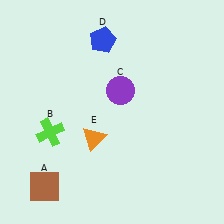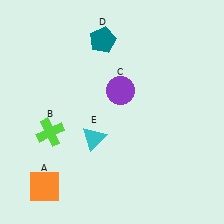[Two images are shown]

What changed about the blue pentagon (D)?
In Image 1, D is blue. In Image 2, it changed to teal.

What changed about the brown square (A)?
In Image 1, A is brown. In Image 2, it changed to orange.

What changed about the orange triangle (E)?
In Image 1, E is orange. In Image 2, it changed to cyan.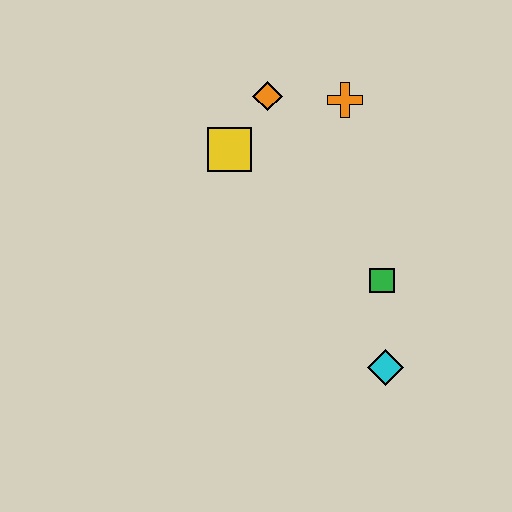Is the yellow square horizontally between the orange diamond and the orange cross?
No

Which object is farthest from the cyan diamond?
The orange diamond is farthest from the cyan diamond.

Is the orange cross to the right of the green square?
No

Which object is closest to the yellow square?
The orange diamond is closest to the yellow square.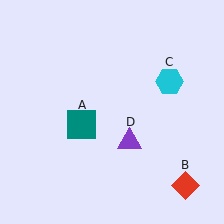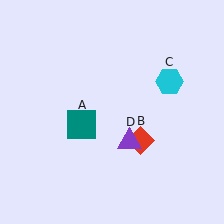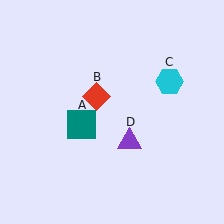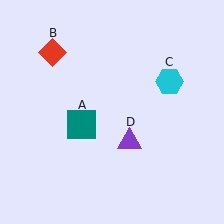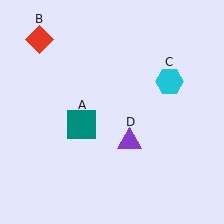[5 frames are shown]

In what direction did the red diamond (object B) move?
The red diamond (object B) moved up and to the left.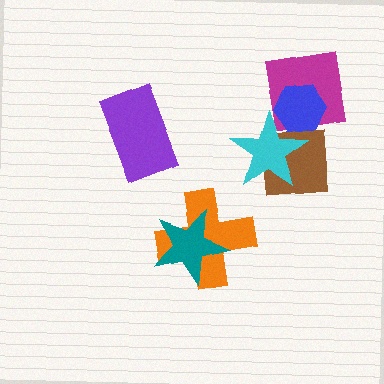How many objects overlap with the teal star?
1 object overlaps with the teal star.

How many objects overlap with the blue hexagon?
3 objects overlap with the blue hexagon.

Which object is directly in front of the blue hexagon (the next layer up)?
The brown square is directly in front of the blue hexagon.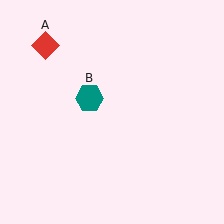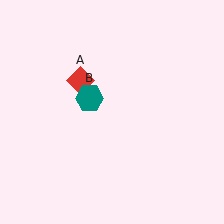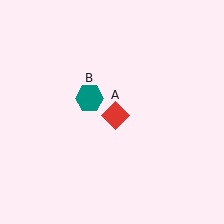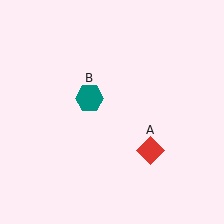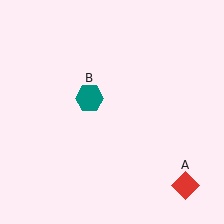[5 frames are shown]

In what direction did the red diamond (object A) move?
The red diamond (object A) moved down and to the right.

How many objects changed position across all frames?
1 object changed position: red diamond (object A).